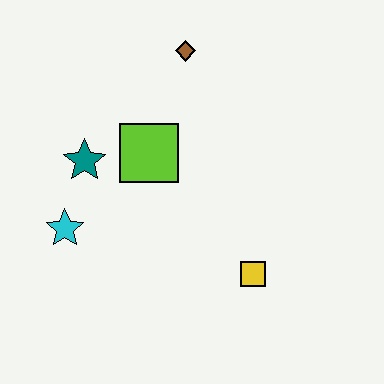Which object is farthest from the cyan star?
The brown diamond is farthest from the cyan star.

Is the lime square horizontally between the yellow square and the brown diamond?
No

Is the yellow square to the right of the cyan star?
Yes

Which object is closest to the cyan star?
The teal star is closest to the cyan star.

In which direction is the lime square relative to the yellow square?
The lime square is above the yellow square.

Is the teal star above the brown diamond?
No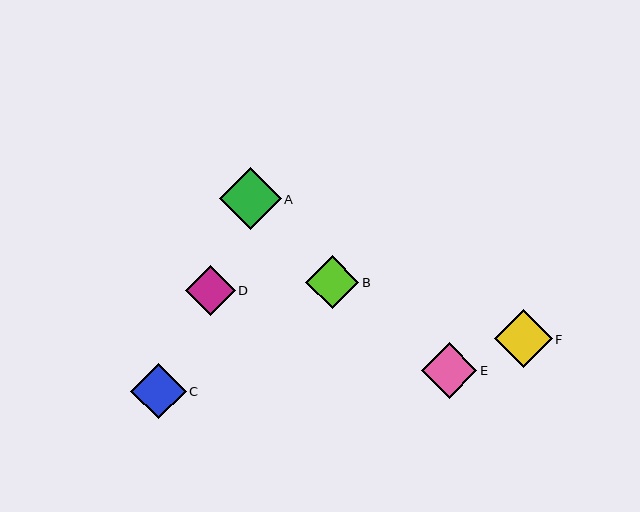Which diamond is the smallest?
Diamond D is the smallest with a size of approximately 50 pixels.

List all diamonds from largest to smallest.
From largest to smallest: A, F, E, C, B, D.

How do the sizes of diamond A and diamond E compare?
Diamond A and diamond E are approximately the same size.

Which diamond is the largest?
Diamond A is the largest with a size of approximately 61 pixels.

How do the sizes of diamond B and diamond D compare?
Diamond B and diamond D are approximately the same size.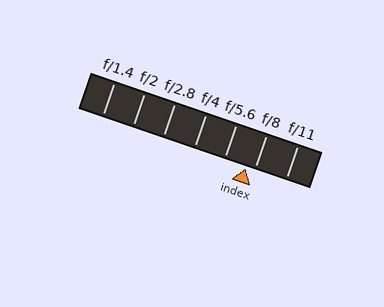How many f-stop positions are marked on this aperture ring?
There are 7 f-stop positions marked.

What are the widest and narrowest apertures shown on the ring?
The widest aperture shown is f/1.4 and the narrowest is f/11.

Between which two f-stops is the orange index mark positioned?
The index mark is between f/5.6 and f/8.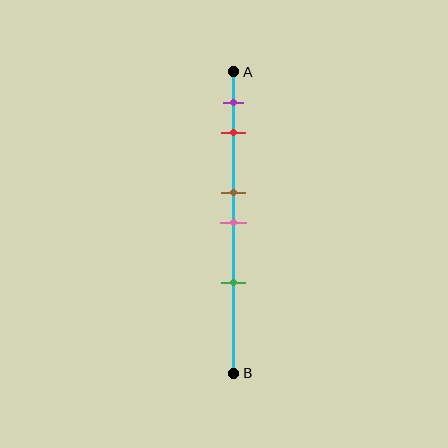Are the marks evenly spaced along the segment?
No, the marks are not evenly spaced.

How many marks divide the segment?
There are 5 marks dividing the segment.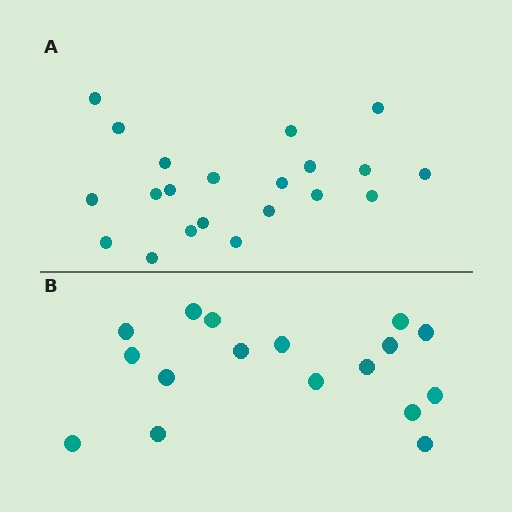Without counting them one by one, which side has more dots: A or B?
Region A (the top region) has more dots.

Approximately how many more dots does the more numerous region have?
Region A has about 4 more dots than region B.